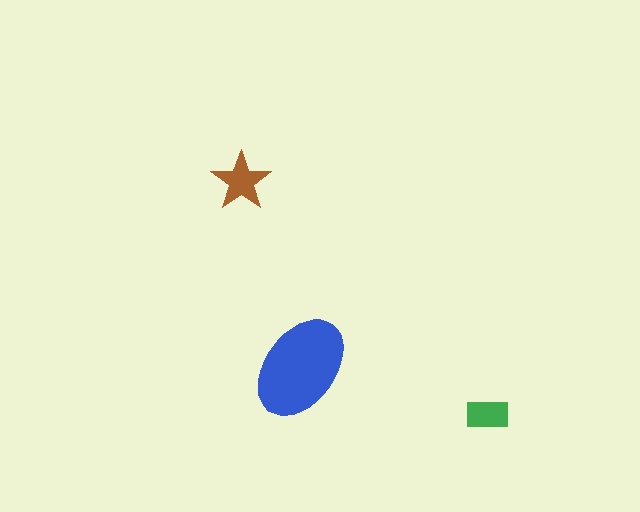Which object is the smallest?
The green rectangle.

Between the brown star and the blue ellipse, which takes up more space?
The blue ellipse.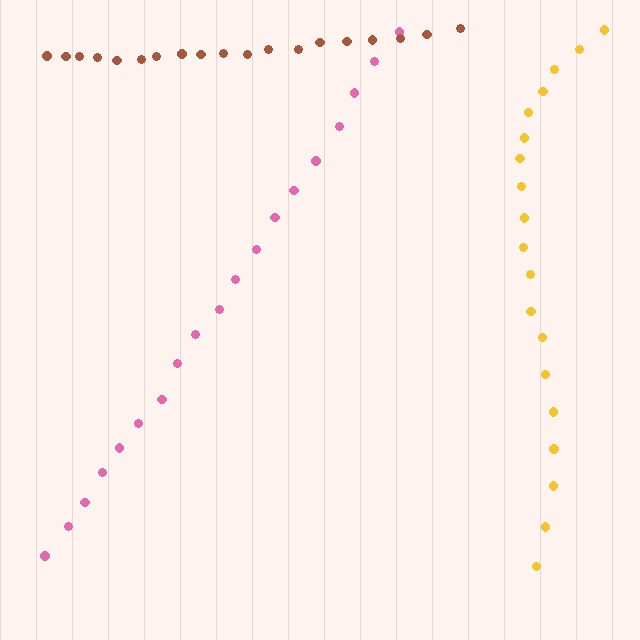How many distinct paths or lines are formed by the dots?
There are 3 distinct paths.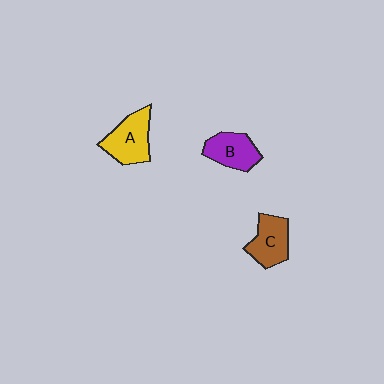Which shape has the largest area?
Shape A (yellow).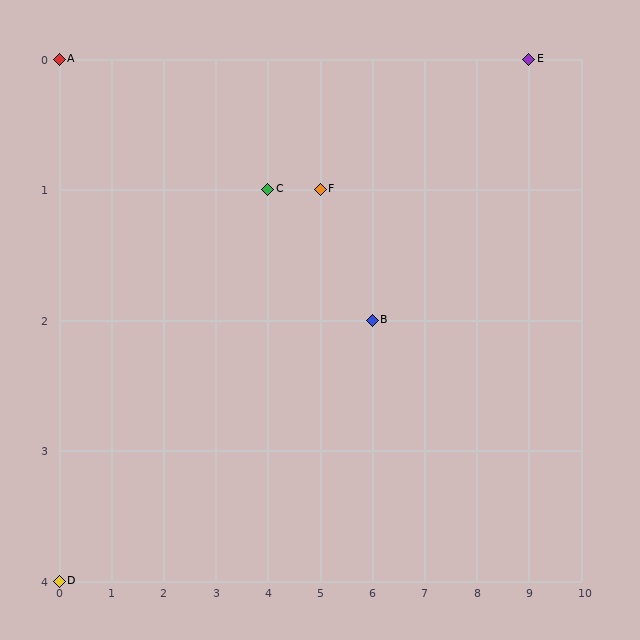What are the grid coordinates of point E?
Point E is at grid coordinates (9, 0).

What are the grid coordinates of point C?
Point C is at grid coordinates (4, 1).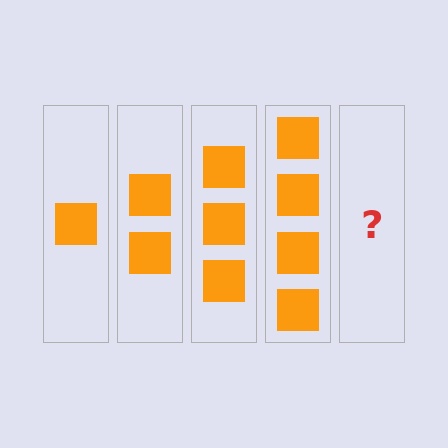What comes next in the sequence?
The next element should be 5 squares.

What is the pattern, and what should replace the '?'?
The pattern is that each step adds one more square. The '?' should be 5 squares.